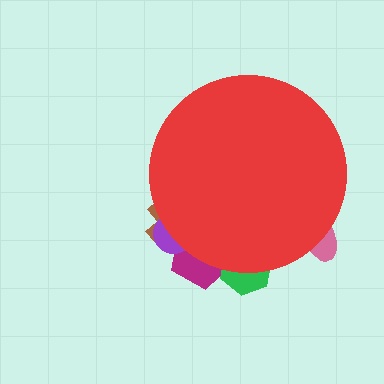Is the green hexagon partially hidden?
Yes, the green hexagon is partially hidden behind the red circle.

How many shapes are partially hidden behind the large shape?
5 shapes are partially hidden.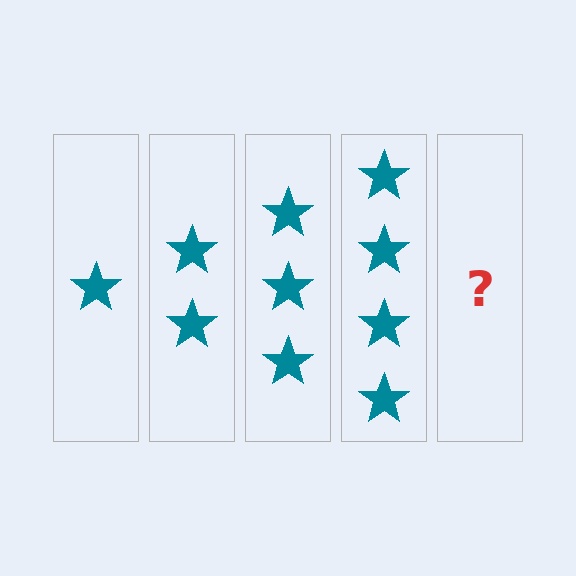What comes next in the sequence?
The next element should be 5 stars.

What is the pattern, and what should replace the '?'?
The pattern is that each step adds one more star. The '?' should be 5 stars.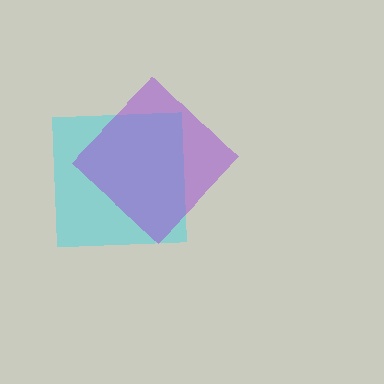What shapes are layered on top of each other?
The layered shapes are: a cyan square, a purple diamond.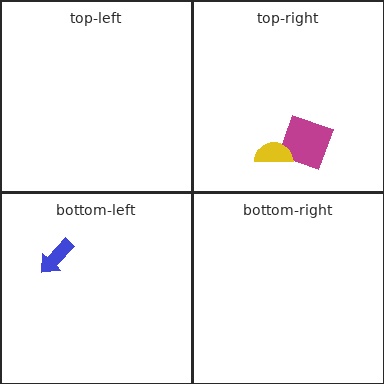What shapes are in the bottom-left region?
The blue arrow.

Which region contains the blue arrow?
The bottom-left region.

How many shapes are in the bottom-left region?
1.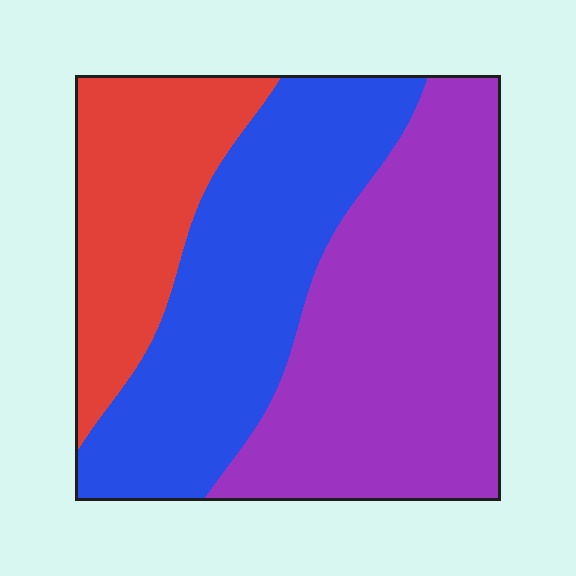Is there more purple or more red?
Purple.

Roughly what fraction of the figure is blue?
Blue covers about 35% of the figure.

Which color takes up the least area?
Red, at roughly 20%.